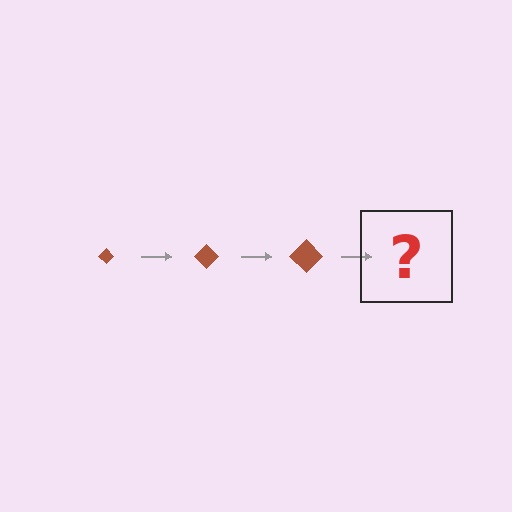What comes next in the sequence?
The next element should be a brown diamond, larger than the previous one.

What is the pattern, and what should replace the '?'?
The pattern is that the diamond gets progressively larger each step. The '?' should be a brown diamond, larger than the previous one.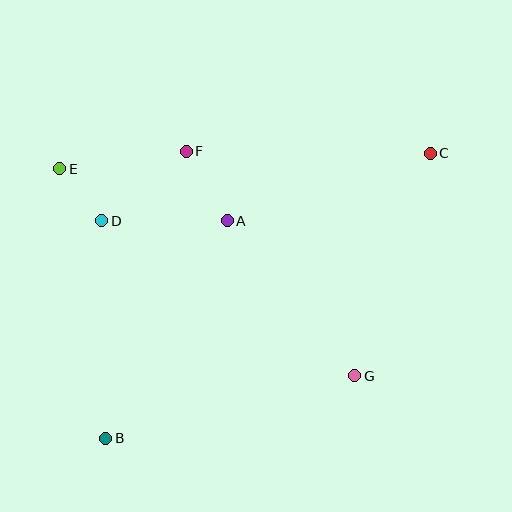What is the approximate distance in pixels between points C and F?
The distance between C and F is approximately 244 pixels.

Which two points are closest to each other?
Points D and E are closest to each other.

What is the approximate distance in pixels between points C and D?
The distance between C and D is approximately 335 pixels.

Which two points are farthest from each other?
Points B and C are farthest from each other.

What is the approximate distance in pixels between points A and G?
The distance between A and G is approximately 201 pixels.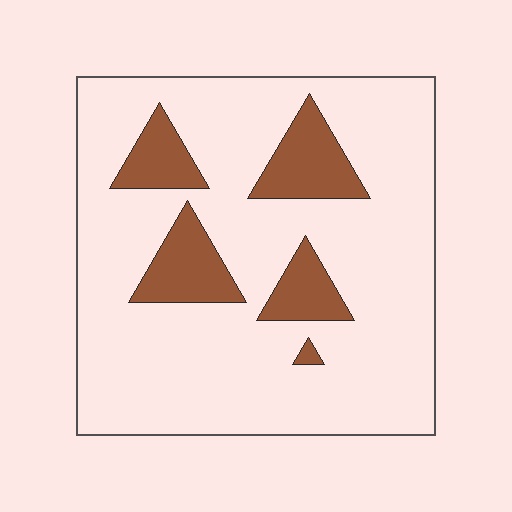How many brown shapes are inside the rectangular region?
5.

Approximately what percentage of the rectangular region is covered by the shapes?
Approximately 15%.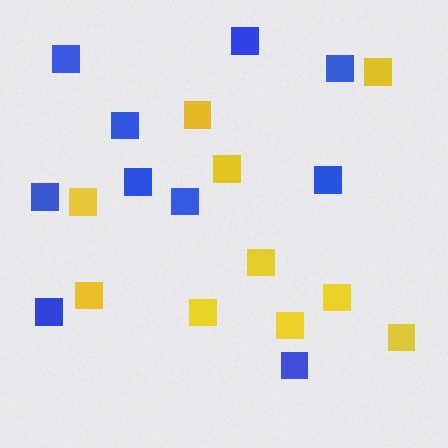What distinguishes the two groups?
There are 2 groups: one group of yellow squares (10) and one group of blue squares (10).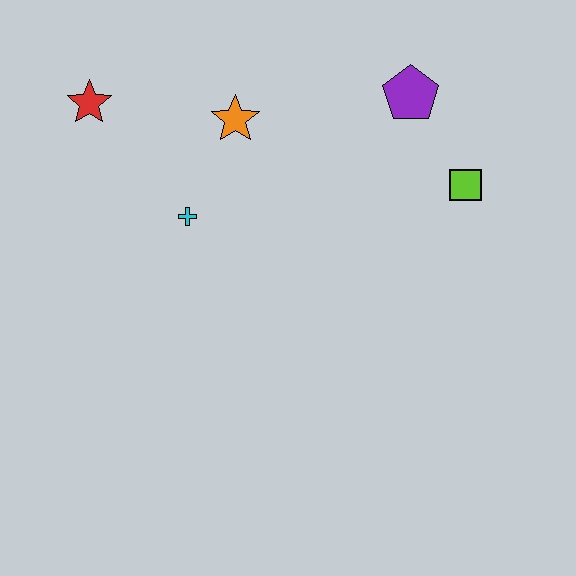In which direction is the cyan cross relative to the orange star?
The cyan cross is below the orange star.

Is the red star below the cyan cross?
No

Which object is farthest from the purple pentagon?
The red star is farthest from the purple pentagon.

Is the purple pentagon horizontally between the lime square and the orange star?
Yes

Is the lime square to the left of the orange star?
No